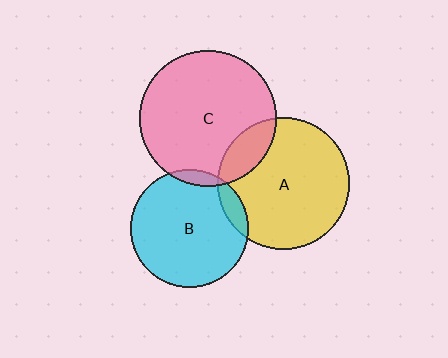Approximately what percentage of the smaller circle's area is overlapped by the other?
Approximately 15%.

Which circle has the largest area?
Circle C (pink).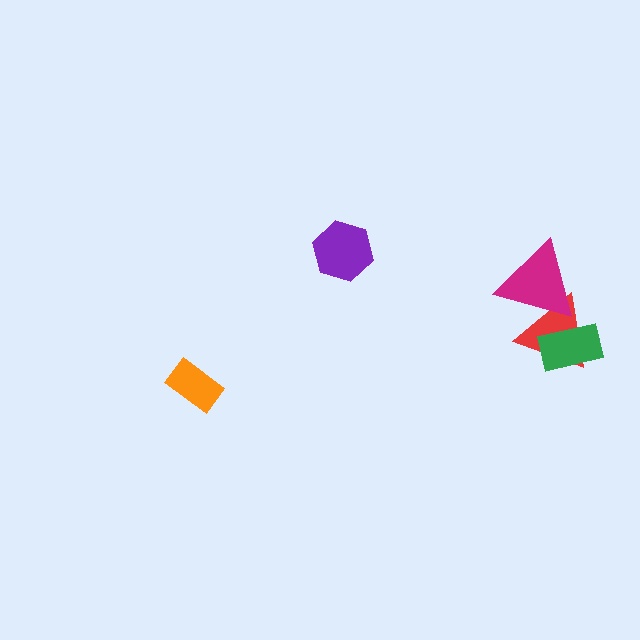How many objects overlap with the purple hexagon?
0 objects overlap with the purple hexagon.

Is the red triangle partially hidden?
Yes, it is partially covered by another shape.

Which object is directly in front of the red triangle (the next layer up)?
The magenta triangle is directly in front of the red triangle.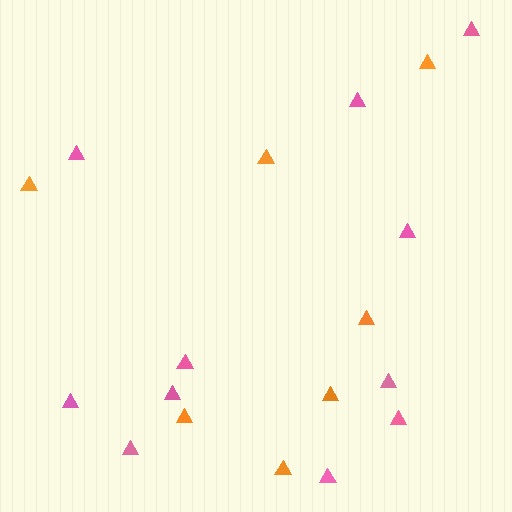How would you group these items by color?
There are 2 groups: one group of orange triangles (7) and one group of pink triangles (11).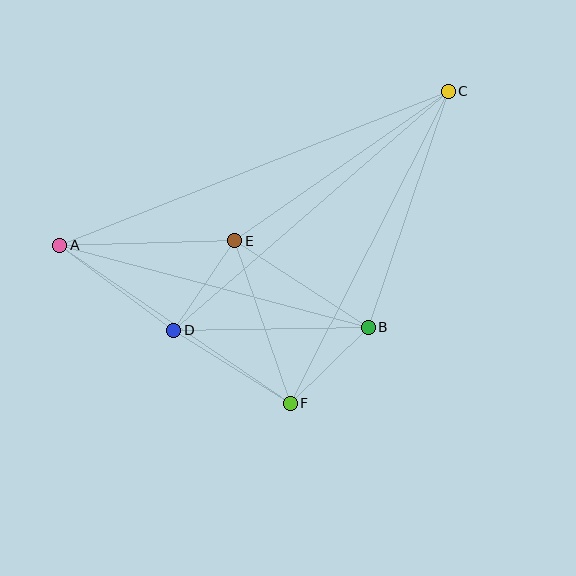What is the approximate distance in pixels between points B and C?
The distance between B and C is approximately 249 pixels.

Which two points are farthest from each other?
Points A and C are farthest from each other.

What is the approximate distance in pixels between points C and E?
The distance between C and E is approximately 260 pixels.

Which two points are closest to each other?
Points D and E are closest to each other.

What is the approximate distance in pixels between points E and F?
The distance between E and F is approximately 172 pixels.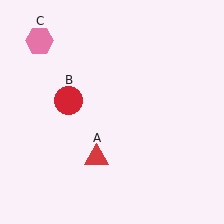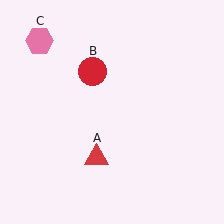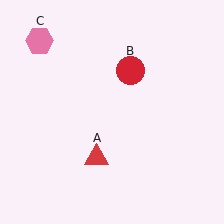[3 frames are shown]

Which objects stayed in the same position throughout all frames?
Red triangle (object A) and pink hexagon (object C) remained stationary.